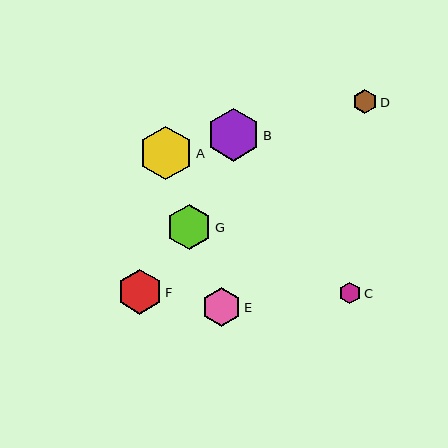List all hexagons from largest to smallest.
From largest to smallest: A, B, G, F, E, D, C.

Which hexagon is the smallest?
Hexagon C is the smallest with a size of approximately 22 pixels.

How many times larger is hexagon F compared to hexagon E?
Hexagon F is approximately 1.2 times the size of hexagon E.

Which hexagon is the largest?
Hexagon A is the largest with a size of approximately 53 pixels.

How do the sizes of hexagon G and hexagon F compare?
Hexagon G and hexagon F are approximately the same size.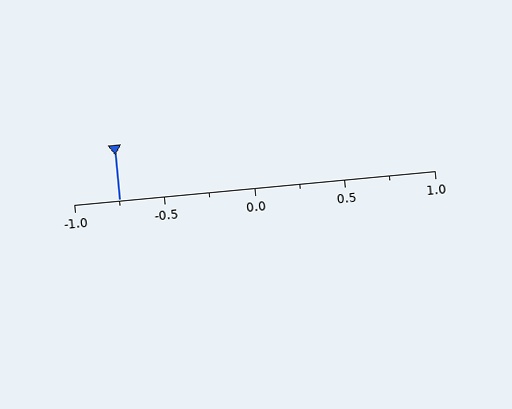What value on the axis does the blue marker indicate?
The marker indicates approximately -0.75.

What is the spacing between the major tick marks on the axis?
The major ticks are spaced 0.5 apart.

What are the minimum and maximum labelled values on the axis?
The axis runs from -1.0 to 1.0.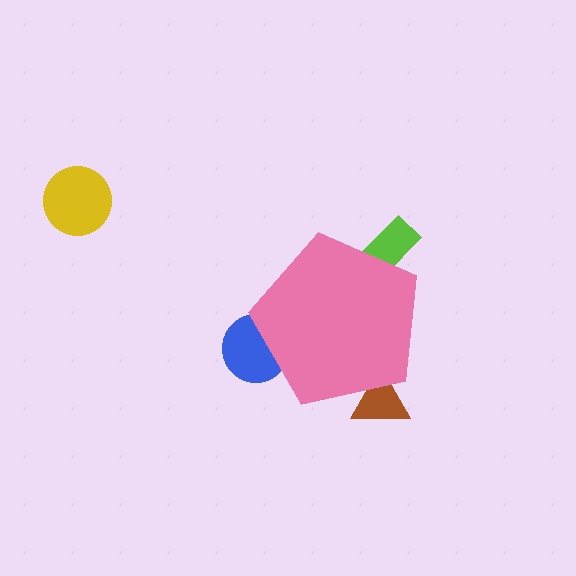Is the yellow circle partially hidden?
No, the yellow circle is fully visible.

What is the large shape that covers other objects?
A pink pentagon.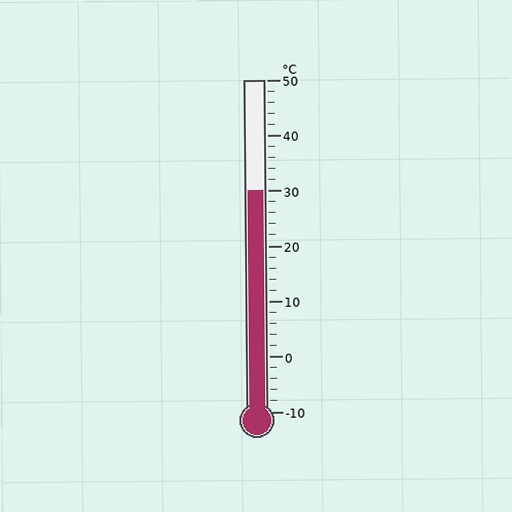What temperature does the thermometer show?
The thermometer shows approximately 30°C.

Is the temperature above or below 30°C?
The temperature is at 30°C.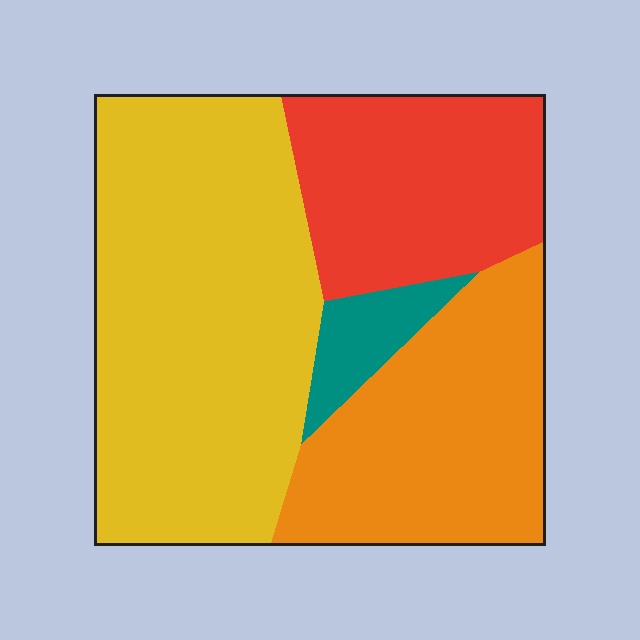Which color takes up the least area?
Teal, at roughly 5%.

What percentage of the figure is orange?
Orange covers 27% of the figure.